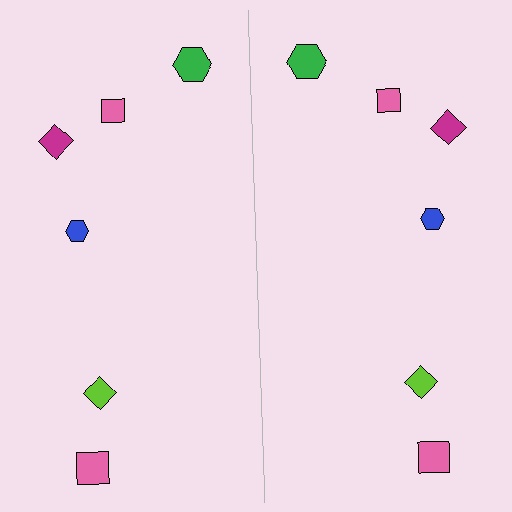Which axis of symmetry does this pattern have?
The pattern has a vertical axis of symmetry running through the center of the image.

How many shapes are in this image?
There are 12 shapes in this image.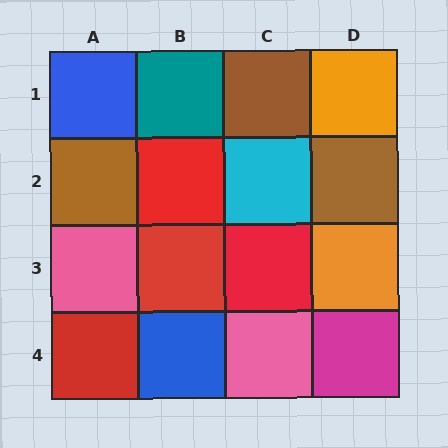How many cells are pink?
2 cells are pink.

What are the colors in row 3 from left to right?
Pink, red, red, orange.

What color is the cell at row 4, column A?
Red.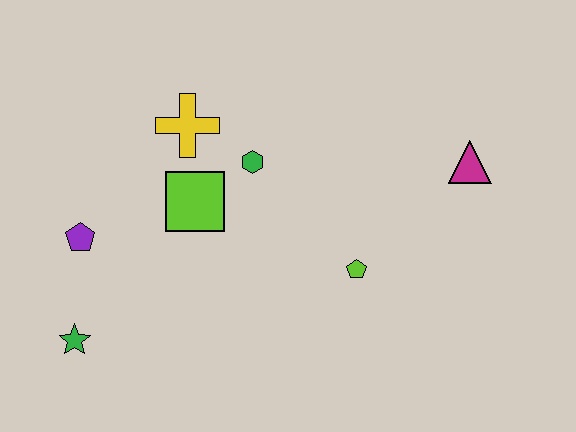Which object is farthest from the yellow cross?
The magenta triangle is farthest from the yellow cross.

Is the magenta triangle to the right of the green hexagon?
Yes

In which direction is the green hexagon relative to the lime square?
The green hexagon is to the right of the lime square.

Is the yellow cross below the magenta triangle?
No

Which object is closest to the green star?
The purple pentagon is closest to the green star.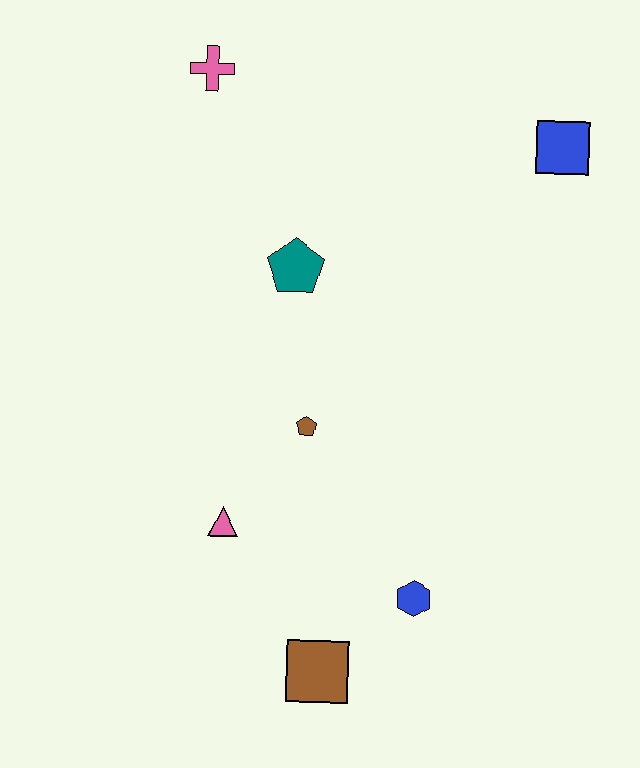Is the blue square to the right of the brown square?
Yes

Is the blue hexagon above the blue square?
No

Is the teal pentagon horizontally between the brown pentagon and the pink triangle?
Yes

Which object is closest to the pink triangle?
The brown pentagon is closest to the pink triangle.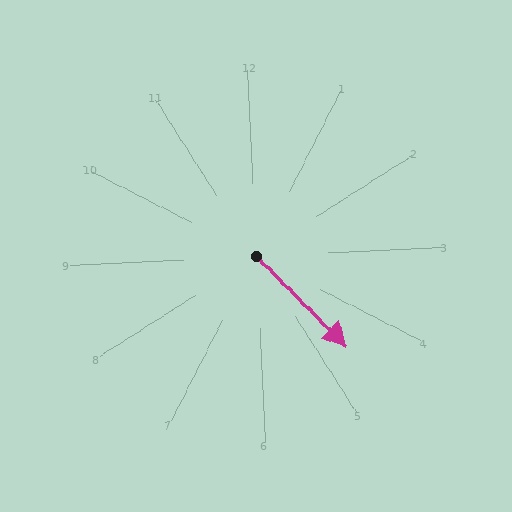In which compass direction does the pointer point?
Southeast.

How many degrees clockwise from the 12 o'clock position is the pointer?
Approximately 138 degrees.